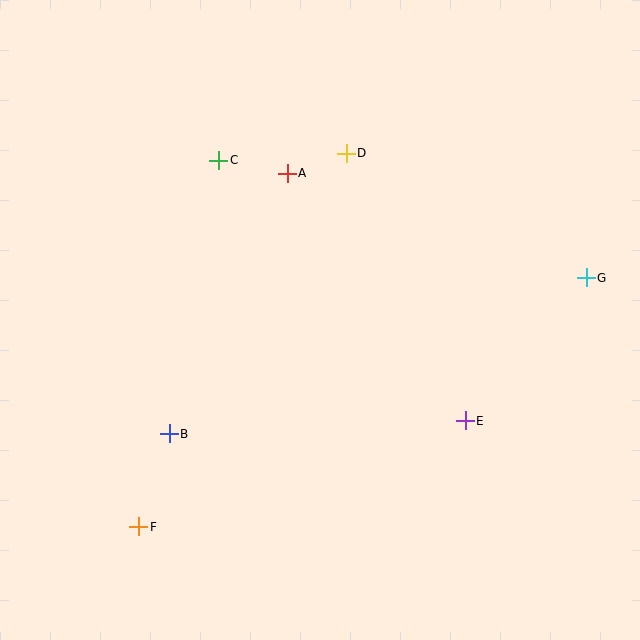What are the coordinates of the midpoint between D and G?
The midpoint between D and G is at (466, 215).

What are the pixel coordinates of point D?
Point D is at (346, 153).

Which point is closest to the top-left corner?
Point C is closest to the top-left corner.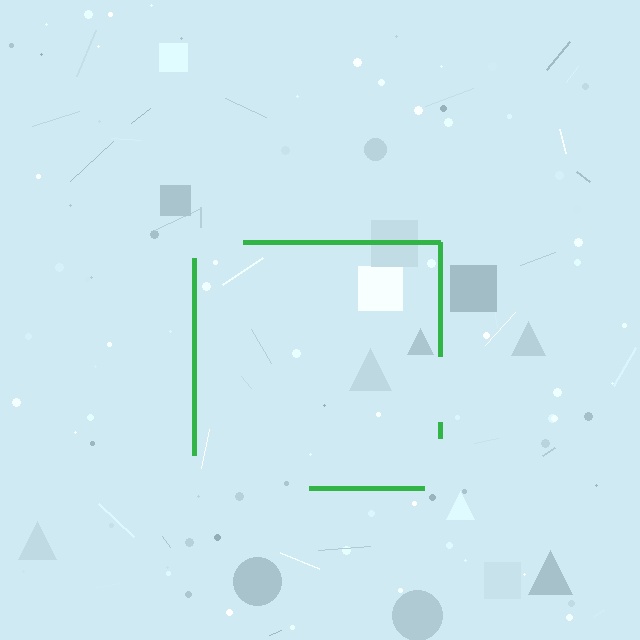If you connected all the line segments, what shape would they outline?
They would outline a square.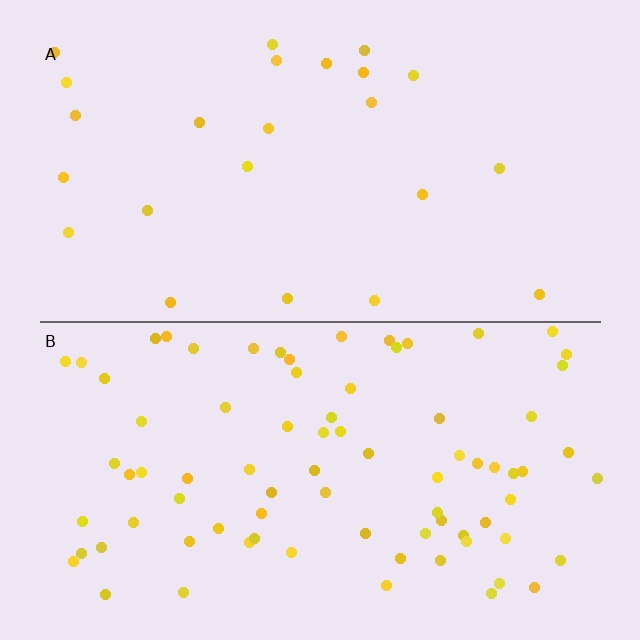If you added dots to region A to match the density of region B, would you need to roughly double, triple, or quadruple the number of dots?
Approximately triple.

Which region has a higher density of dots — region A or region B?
B (the bottom).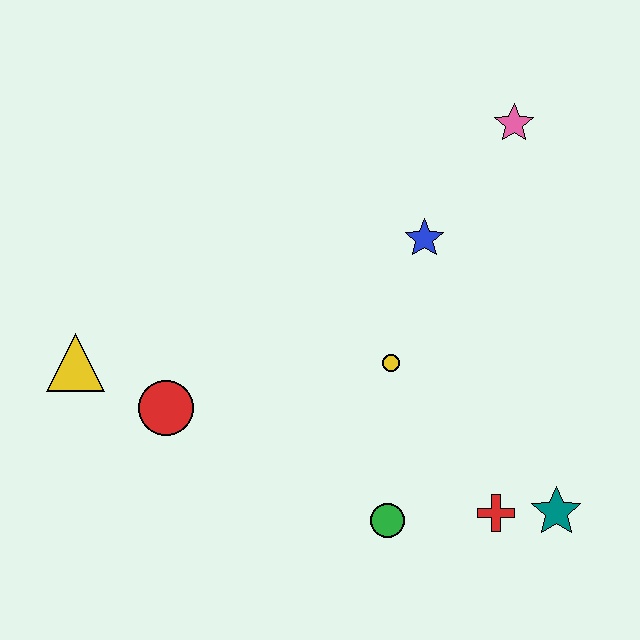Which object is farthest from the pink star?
The yellow triangle is farthest from the pink star.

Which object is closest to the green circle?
The red cross is closest to the green circle.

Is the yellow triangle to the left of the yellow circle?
Yes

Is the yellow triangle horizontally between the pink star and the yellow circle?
No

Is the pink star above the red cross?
Yes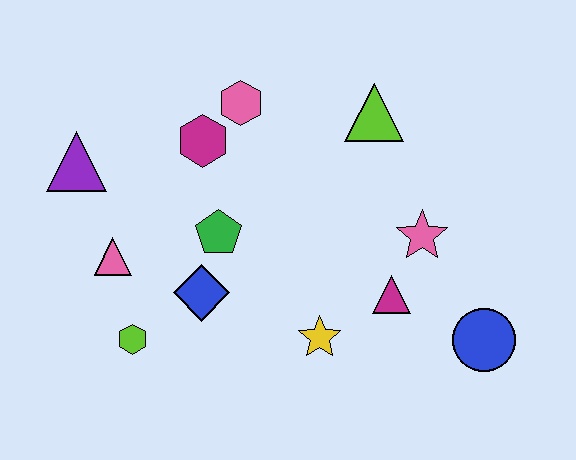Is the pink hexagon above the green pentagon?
Yes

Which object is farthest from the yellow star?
The purple triangle is farthest from the yellow star.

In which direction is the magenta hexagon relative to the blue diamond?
The magenta hexagon is above the blue diamond.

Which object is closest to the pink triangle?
The lime hexagon is closest to the pink triangle.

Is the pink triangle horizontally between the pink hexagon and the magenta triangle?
No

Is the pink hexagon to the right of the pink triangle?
Yes